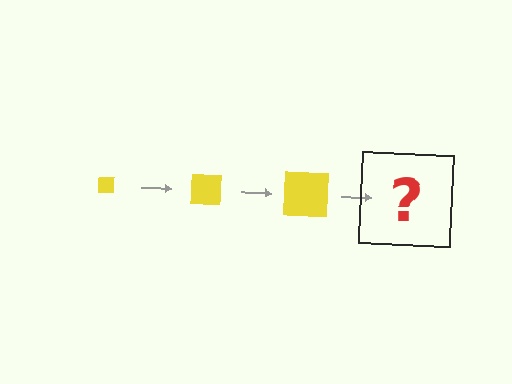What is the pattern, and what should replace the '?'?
The pattern is that the square gets progressively larger each step. The '?' should be a yellow square, larger than the previous one.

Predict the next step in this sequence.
The next step is a yellow square, larger than the previous one.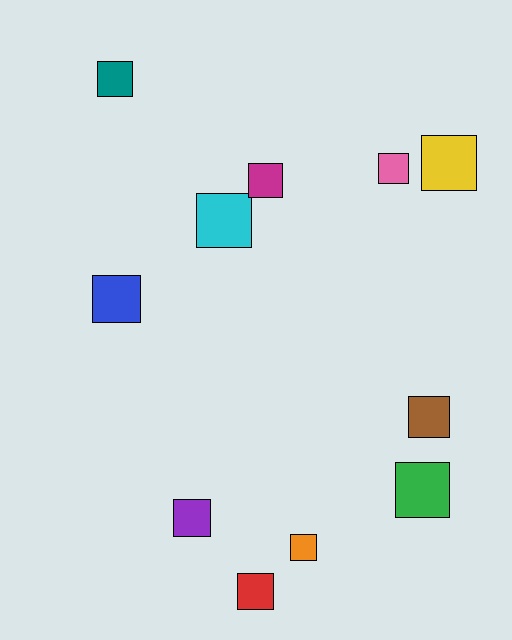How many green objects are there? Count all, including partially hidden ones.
There is 1 green object.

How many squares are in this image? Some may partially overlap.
There are 11 squares.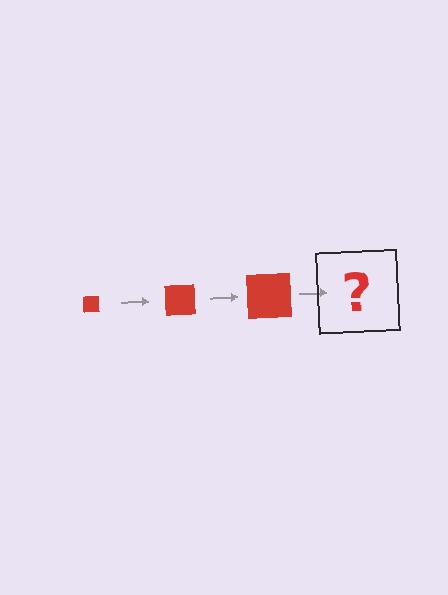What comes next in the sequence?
The next element should be a red square, larger than the previous one.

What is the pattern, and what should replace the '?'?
The pattern is that the square gets progressively larger each step. The '?' should be a red square, larger than the previous one.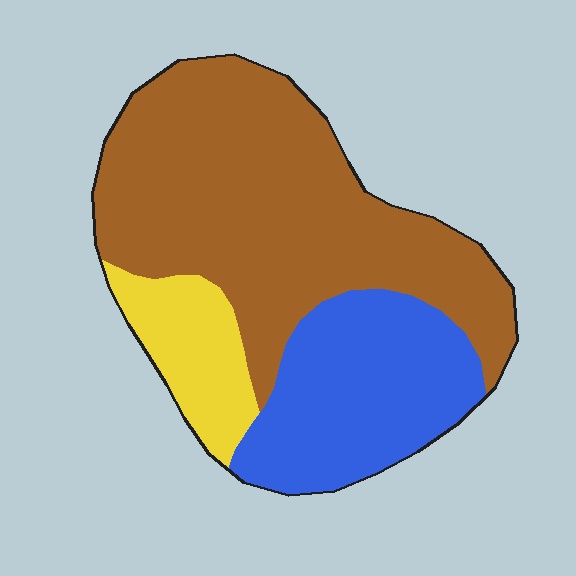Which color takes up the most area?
Brown, at roughly 60%.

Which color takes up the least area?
Yellow, at roughly 15%.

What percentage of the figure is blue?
Blue covers around 30% of the figure.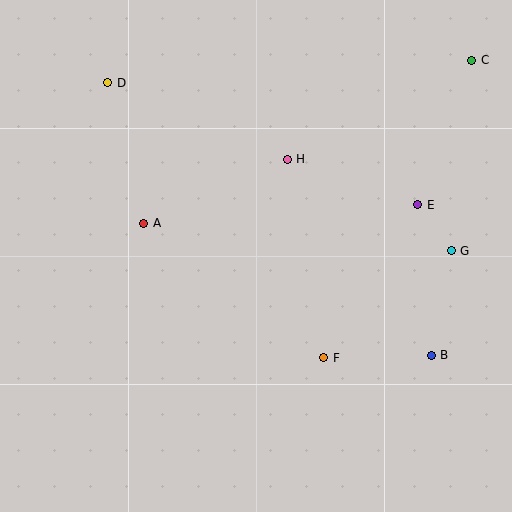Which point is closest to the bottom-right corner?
Point B is closest to the bottom-right corner.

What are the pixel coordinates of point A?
Point A is at (144, 223).